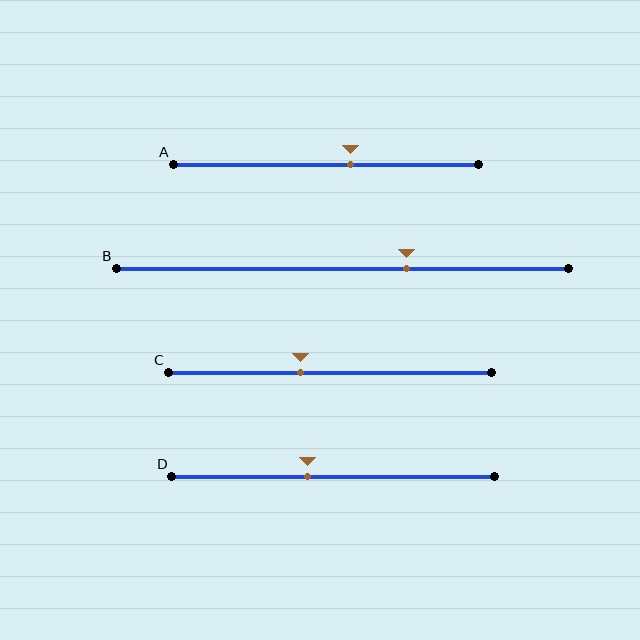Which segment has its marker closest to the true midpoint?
Segment D has its marker closest to the true midpoint.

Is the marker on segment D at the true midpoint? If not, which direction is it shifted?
No, the marker on segment D is shifted to the left by about 8% of the segment length.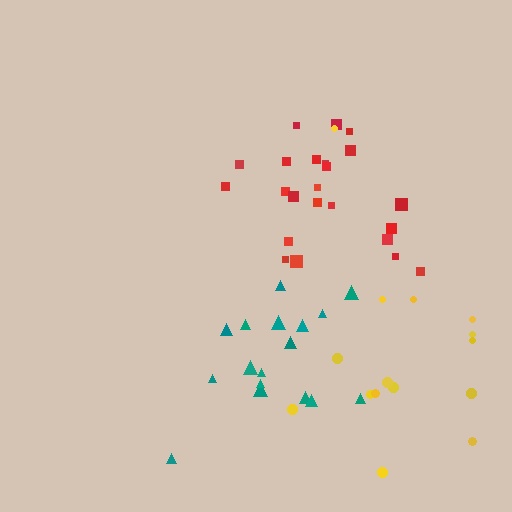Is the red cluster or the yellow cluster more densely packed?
Red.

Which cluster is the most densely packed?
Red.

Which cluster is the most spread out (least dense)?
Yellow.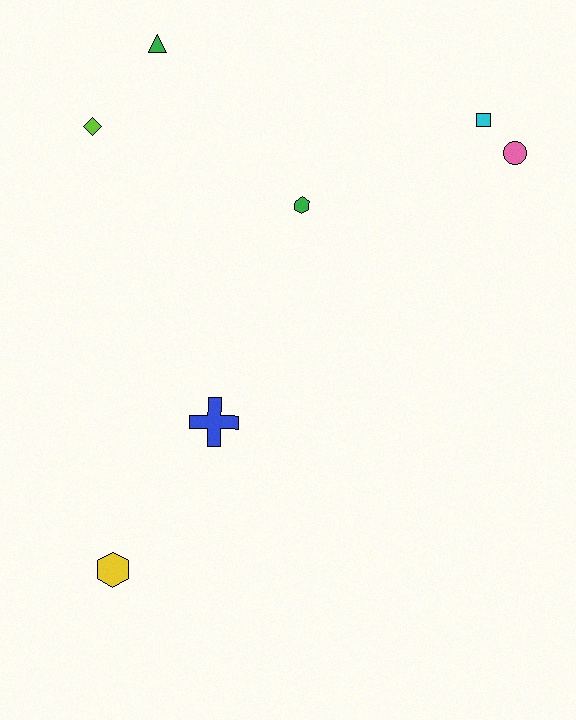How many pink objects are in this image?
There is 1 pink object.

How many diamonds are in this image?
There is 1 diamond.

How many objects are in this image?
There are 7 objects.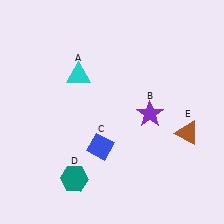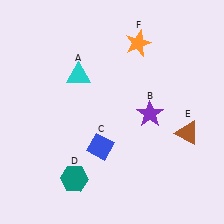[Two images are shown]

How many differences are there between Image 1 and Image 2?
There is 1 difference between the two images.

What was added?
An orange star (F) was added in Image 2.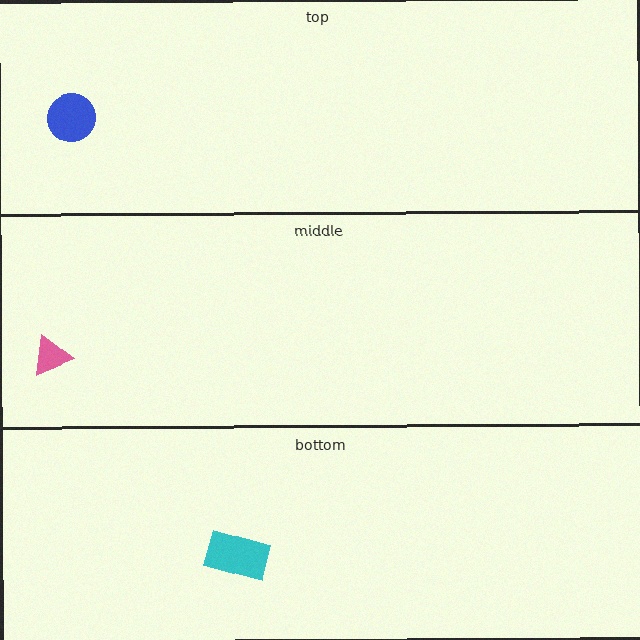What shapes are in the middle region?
The pink triangle.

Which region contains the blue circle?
The top region.